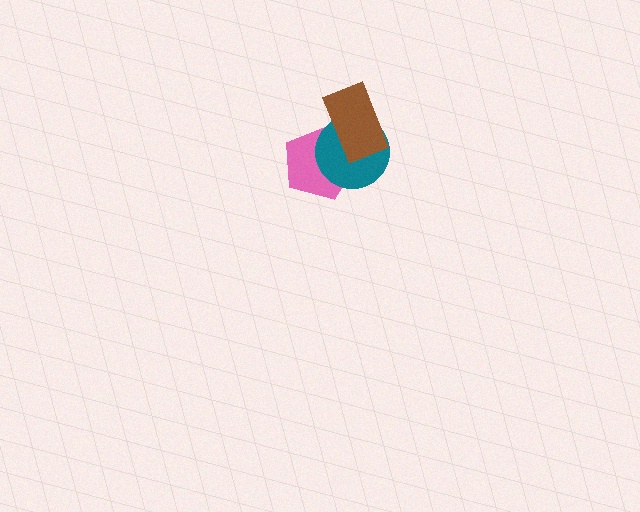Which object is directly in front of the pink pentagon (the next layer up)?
The teal circle is directly in front of the pink pentagon.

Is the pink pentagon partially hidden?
Yes, it is partially covered by another shape.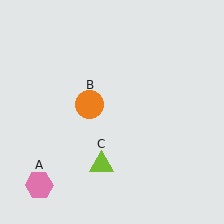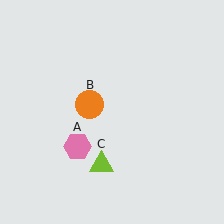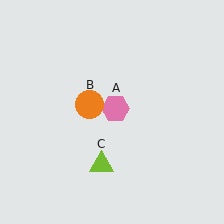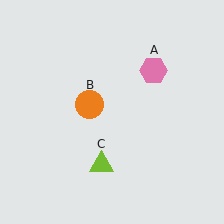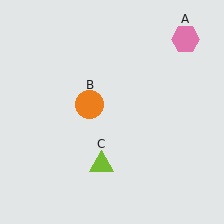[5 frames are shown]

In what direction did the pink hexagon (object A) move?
The pink hexagon (object A) moved up and to the right.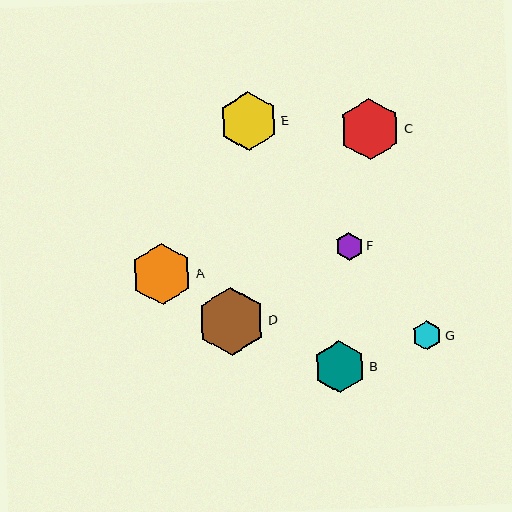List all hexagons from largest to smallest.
From largest to smallest: D, A, C, E, B, G, F.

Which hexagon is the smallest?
Hexagon F is the smallest with a size of approximately 28 pixels.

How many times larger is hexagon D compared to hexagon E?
Hexagon D is approximately 1.2 times the size of hexagon E.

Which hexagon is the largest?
Hexagon D is the largest with a size of approximately 68 pixels.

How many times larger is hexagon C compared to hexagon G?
Hexagon C is approximately 2.1 times the size of hexagon G.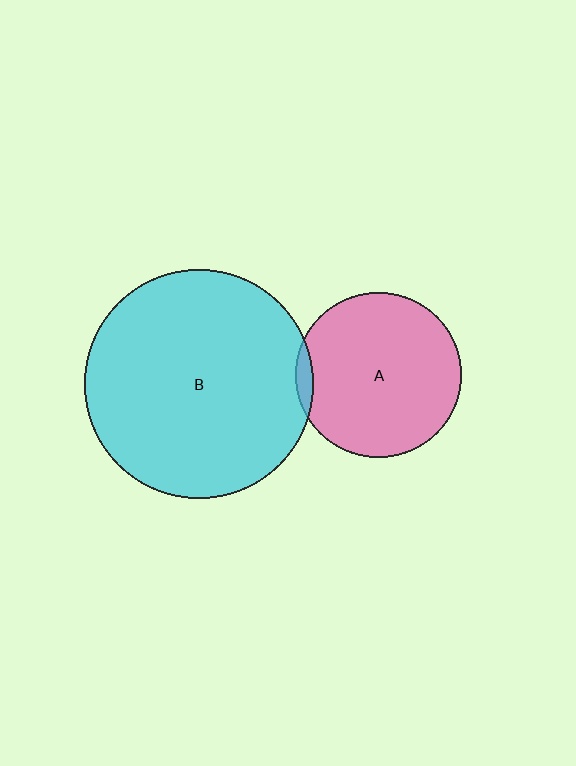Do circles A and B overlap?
Yes.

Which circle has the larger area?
Circle B (cyan).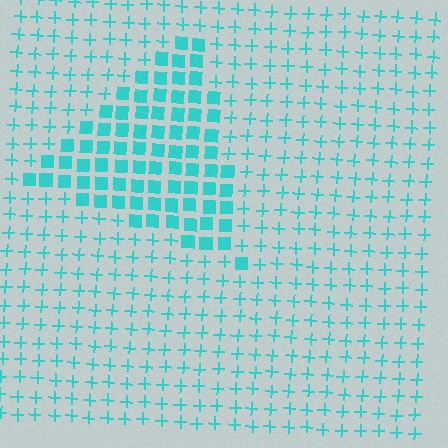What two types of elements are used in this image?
The image uses squares inside the triangle region and plus signs outside it.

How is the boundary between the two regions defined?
The boundary is defined by a change in element shape: squares inside vs. plus signs outside. All elements share the same color and spacing.